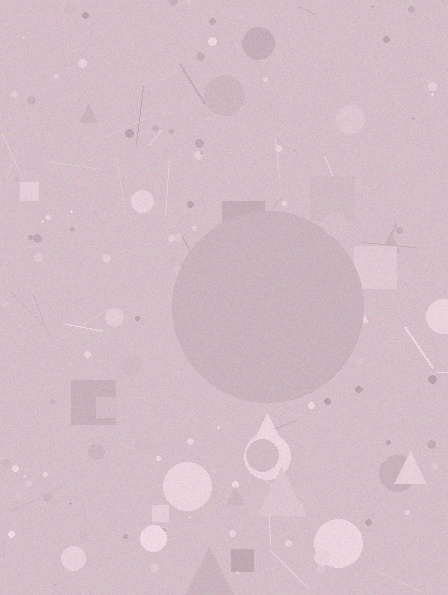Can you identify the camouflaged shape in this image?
The camouflaged shape is a circle.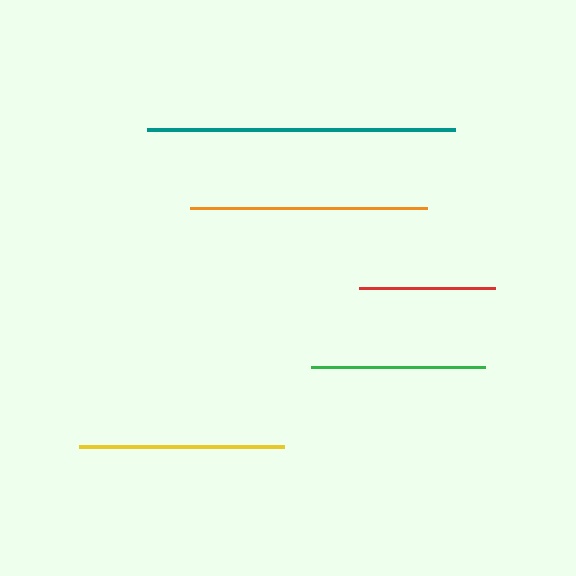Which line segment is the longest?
The teal line is the longest at approximately 308 pixels.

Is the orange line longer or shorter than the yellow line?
The orange line is longer than the yellow line.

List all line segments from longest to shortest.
From longest to shortest: teal, orange, yellow, green, red.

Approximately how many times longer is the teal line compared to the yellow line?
The teal line is approximately 1.5 times the length of the yellow line.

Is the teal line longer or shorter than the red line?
The teal line is longer than the red line.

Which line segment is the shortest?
The red line is the shortest at approximately 137 pixels.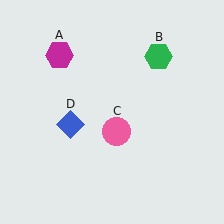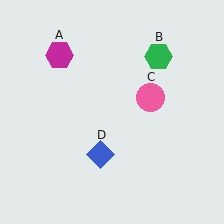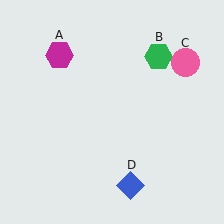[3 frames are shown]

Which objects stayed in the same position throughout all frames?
Magenta hexagon (object A) and green hexagon (object B) remained stationary.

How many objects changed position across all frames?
2 objects changed position: pink circle (object C), blue diamond (object D).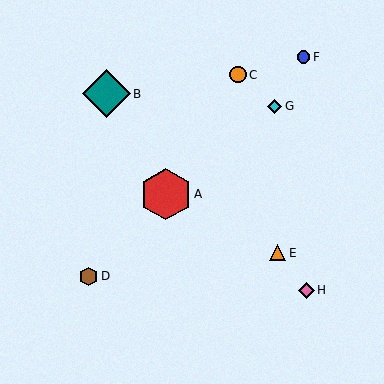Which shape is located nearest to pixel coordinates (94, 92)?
The teal diamond (labeled B) at (106, 94) is nearest to that location.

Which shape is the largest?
The red hexagon (labeled A) is the largest.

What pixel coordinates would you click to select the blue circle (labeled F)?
Click at (304, 57) to select the blue circle F.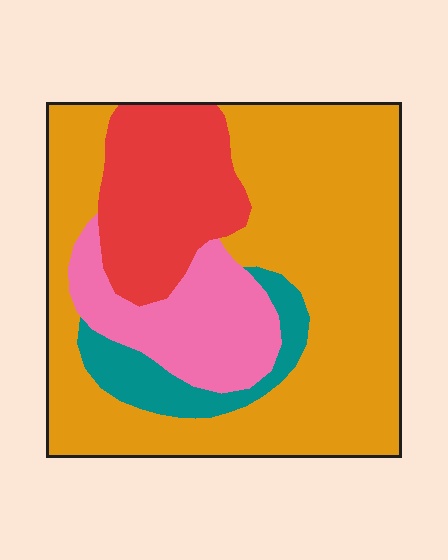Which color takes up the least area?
Teal, at roughly 10%.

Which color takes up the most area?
Orange, at roughly 60%.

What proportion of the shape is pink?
Pink takes up about one sixth (1/6) of the shape.